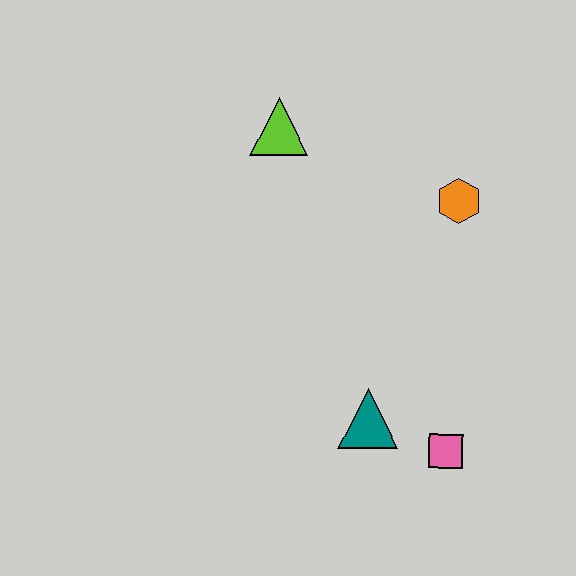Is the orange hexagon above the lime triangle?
No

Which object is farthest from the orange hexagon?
The pink square is farthest from the orange hexagon.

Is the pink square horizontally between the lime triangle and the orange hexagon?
Yes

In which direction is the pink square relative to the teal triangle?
The pink square is to the right of the teal triangle.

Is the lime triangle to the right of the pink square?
No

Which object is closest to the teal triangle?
The pink square is closest to the teal triangle.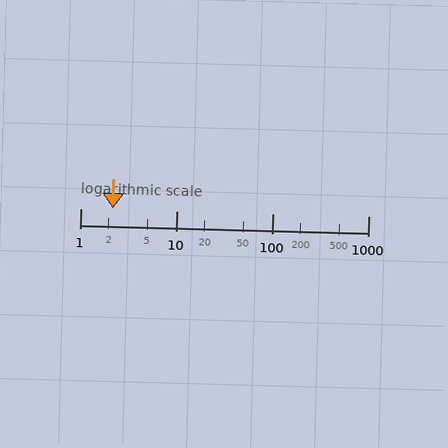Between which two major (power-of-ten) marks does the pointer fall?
The pointer is between 1 and 10.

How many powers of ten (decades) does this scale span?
The scale spans 3 decades, from 1 to 1000.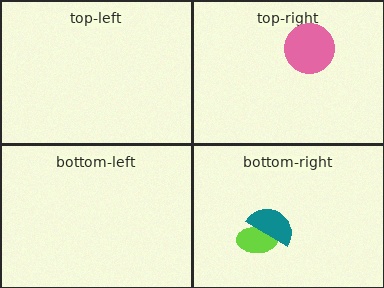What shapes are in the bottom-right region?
The lime ellipse, the teal semicircle.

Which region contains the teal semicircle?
The bottom-right region.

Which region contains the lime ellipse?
The bottom-right region.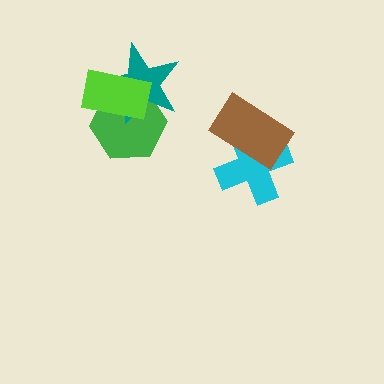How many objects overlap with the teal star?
2 objects overlap with the teal star.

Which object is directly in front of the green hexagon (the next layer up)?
The teal star is directly in front of the green hexagon.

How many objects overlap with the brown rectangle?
1 object overlaps with the brown rectangle.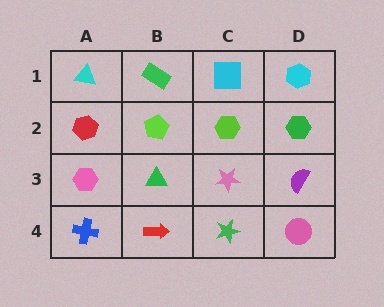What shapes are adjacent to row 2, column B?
A green rectangle (row 1, column B), a green triangle (row 3, column B), a red hexagon (row 2, column A), a lime hexagon (row 2, column C).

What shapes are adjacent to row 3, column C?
A lime hexagon (row 2, column C), a green star (row 4, column C), a green triangle (row 3, column B), a purple semicircle (row 3, column D).